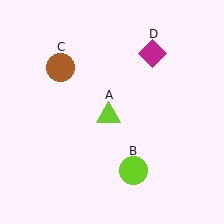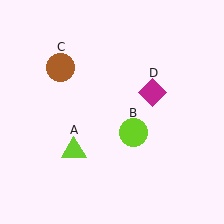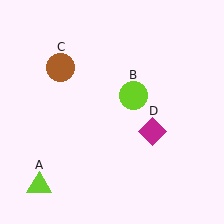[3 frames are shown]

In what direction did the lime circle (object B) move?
The lime circle (object B) moved up.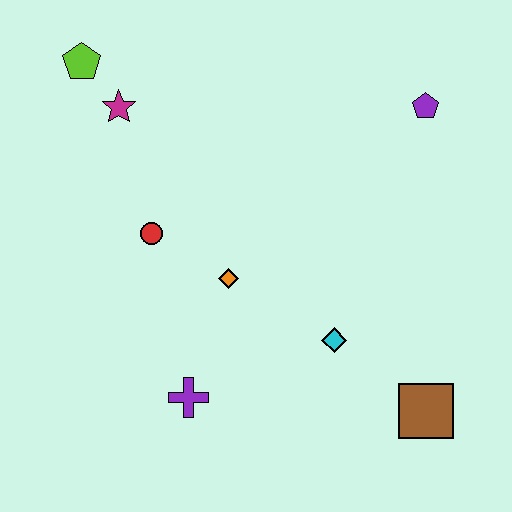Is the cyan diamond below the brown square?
No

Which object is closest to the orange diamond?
The red circle is closest to the orange diamond.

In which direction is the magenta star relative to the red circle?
The magenta star is above the red circle.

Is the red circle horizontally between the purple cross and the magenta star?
Yes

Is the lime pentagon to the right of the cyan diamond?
No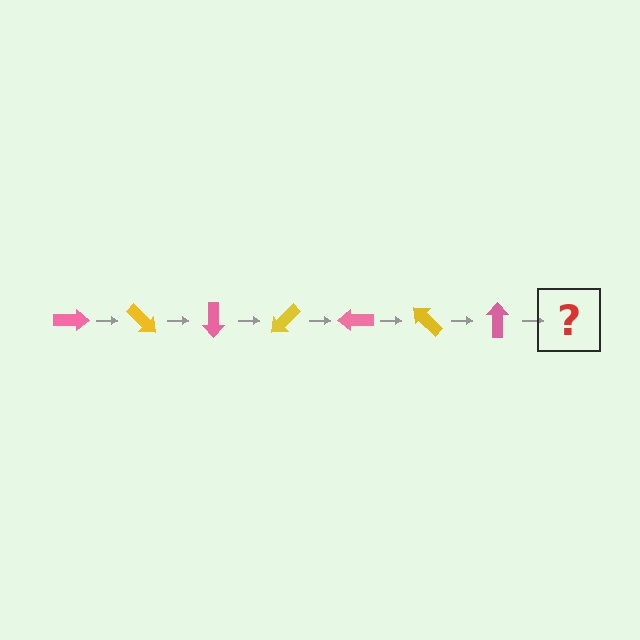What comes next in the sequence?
The next element should be a yellow arrow, rotated 315 degrees from the start.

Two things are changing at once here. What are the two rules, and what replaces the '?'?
The two rules are that it rotates 45 degrees each step and the color cycles through pink and yellow. The '?' should be a yellow arrow, rotated 315 degrees from the start.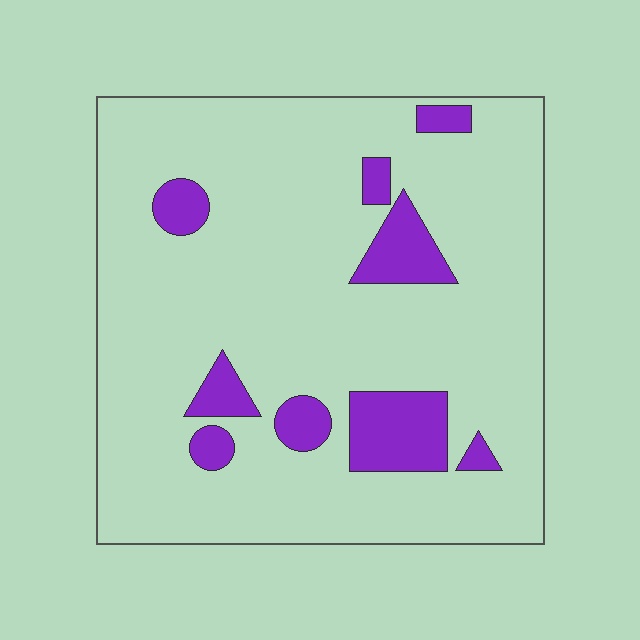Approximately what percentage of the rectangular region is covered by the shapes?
Approximately 15%.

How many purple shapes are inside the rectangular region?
9.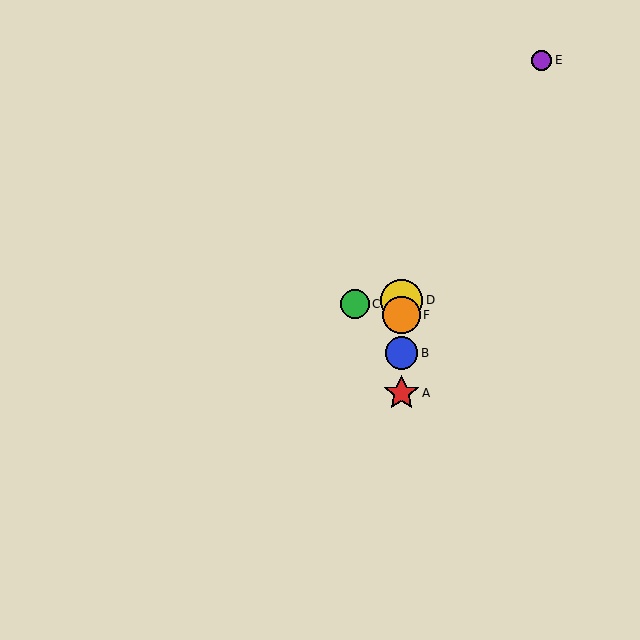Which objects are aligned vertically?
Objects A, B, D, F are aligned vertically.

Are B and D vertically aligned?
Yes, both are at x≈402.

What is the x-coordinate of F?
Object F is at x≈402.